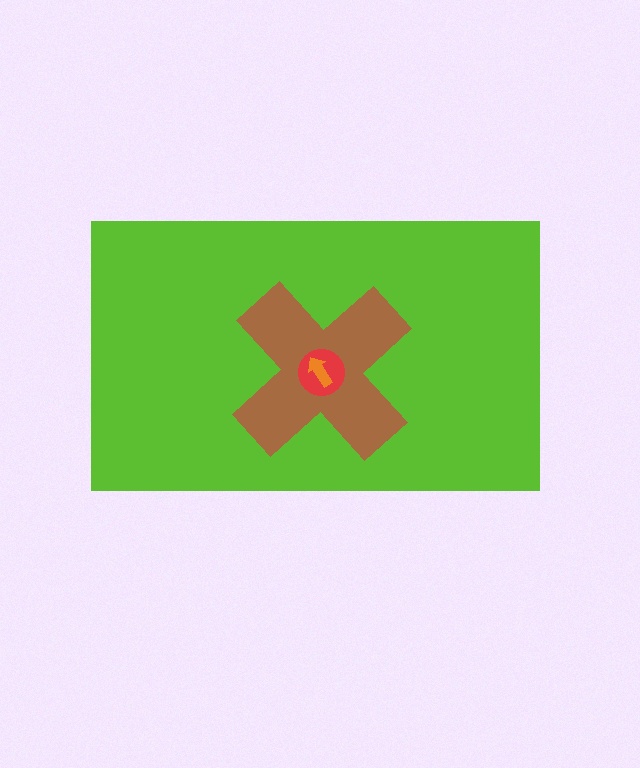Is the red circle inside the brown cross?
Yes.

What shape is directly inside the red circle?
The orange arrow.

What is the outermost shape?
The lime rectangle.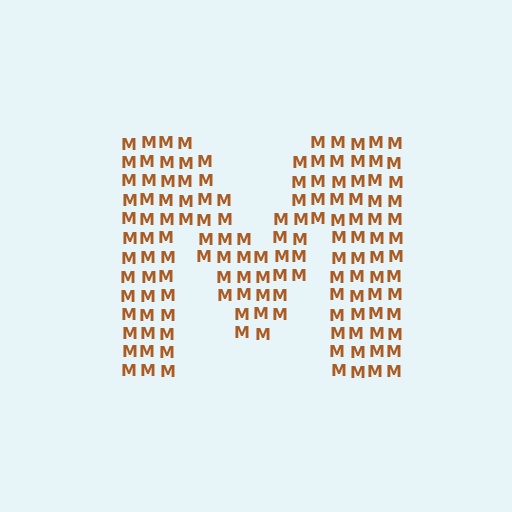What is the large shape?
The large shape is the letter M.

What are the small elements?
The small elements are letter M's.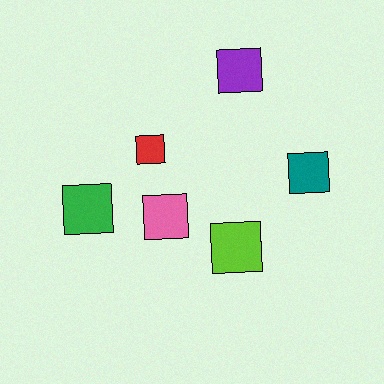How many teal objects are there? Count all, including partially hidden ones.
There is 1 teal object.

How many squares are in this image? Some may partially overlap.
There are 6 squares.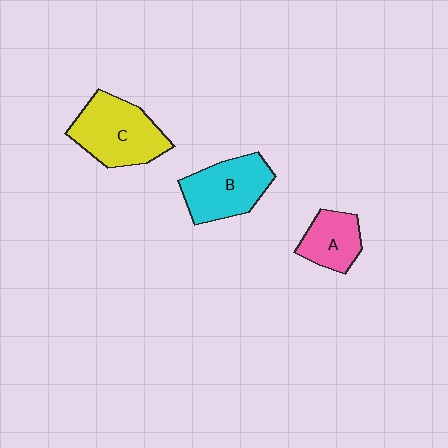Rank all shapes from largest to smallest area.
From largest to smallest: C (yellow), B (cyan), A (pink).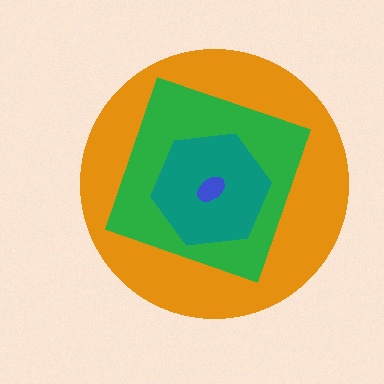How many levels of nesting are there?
4.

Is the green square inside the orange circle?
Yes.